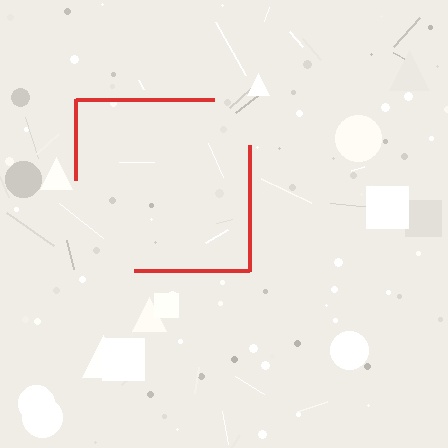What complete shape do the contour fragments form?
The contour fragments form a square.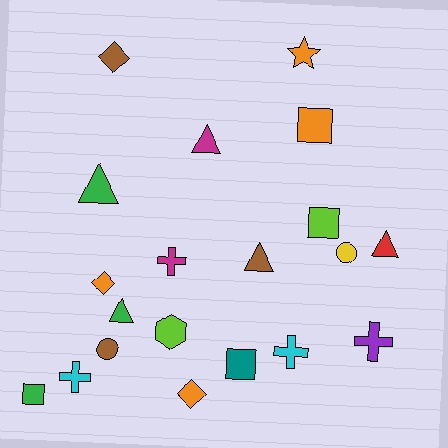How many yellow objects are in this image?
There is 1 yellow object.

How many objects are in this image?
There are 20 objects.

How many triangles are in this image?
There are 5 triangles.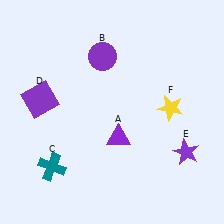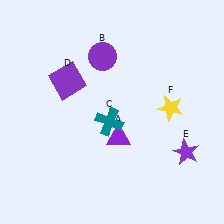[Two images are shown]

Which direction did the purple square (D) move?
The purple square (D) moved right.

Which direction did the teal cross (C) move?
The teal cross (C) moved right.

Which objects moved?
The objects that moved are: the teal cross (C), the purple square (D).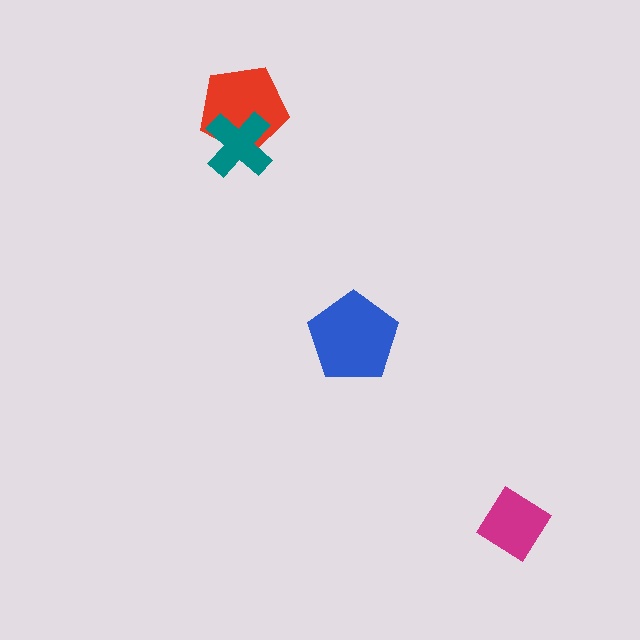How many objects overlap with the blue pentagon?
0 objects overlap with the blue pentagon.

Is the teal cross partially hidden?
No, no other shape covers it.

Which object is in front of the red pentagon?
The teal cross is in front of the red pentagon.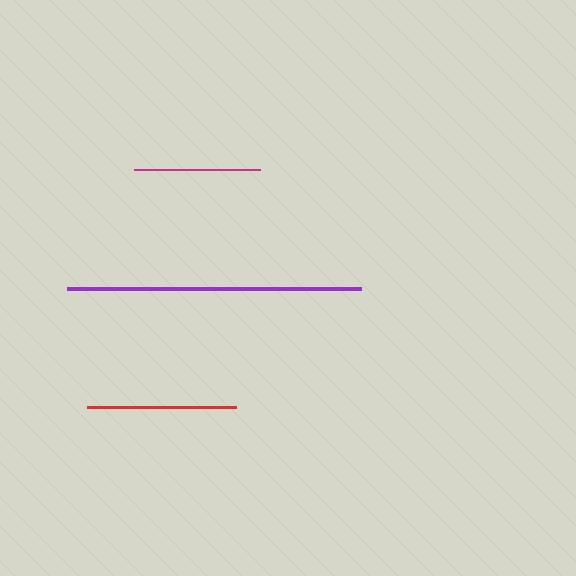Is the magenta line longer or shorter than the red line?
The red line is longer than the magenta line.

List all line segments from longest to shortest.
From longest to shortest: purple, red, magenta.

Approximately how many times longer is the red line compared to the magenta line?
The red line is approximately 1.2 times the length of the magenta line.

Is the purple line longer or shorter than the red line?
The purple line is longer than the red line.